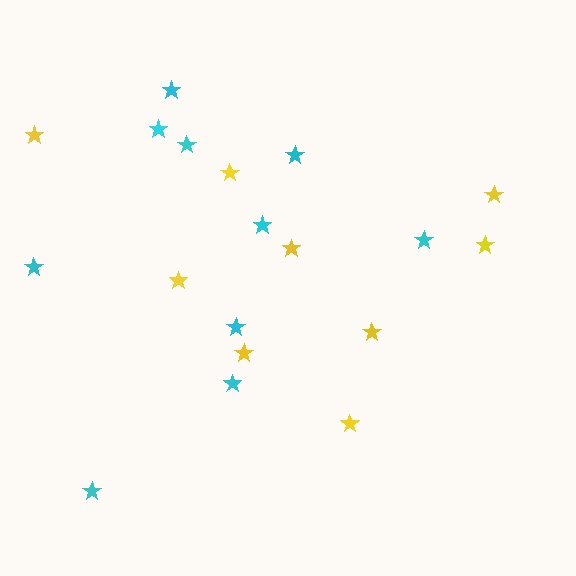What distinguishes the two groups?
There are 2 groups: one group of yellow stars (9) and one group of cyan stars (10).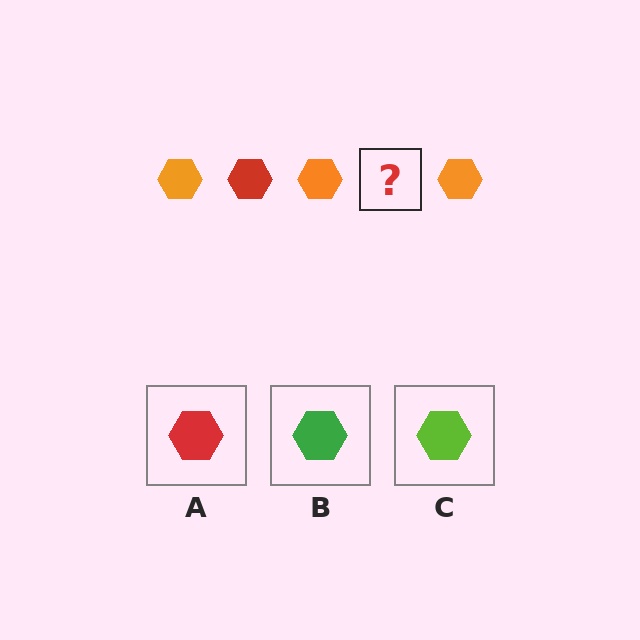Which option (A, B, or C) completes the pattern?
A.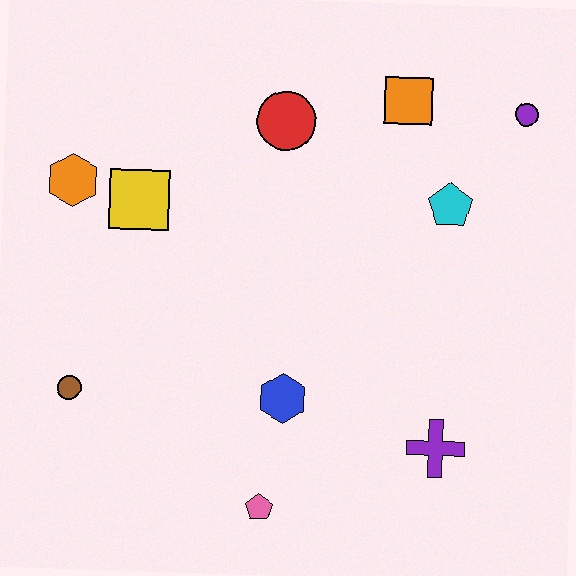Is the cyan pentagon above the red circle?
No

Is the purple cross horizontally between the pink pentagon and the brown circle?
No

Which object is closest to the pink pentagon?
The blue hexagon is closest to the pink pentagon.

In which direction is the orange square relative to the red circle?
The orange square is to the right of the red circle.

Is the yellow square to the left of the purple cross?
Yes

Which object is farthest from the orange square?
The brown circle is farthest from the orange square.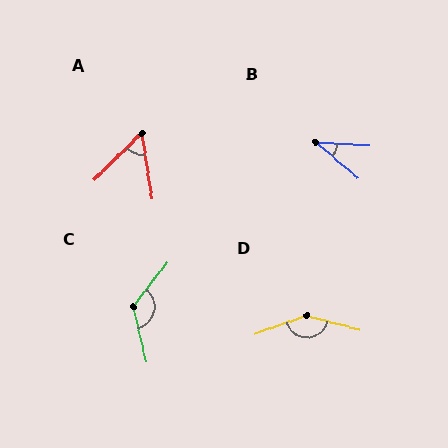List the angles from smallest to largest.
B (37°), A (55°), C (129°), D (146°).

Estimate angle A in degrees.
Approximately 55 degrees.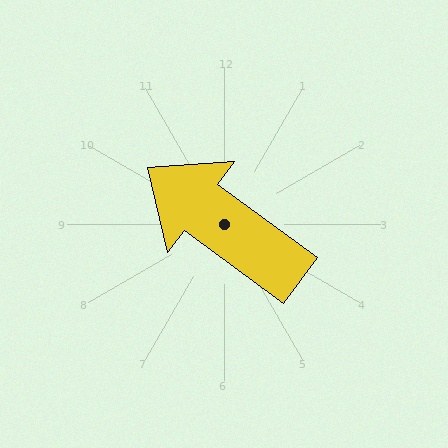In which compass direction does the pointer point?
Northwest.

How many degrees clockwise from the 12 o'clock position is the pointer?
Approximately 306 degrees.